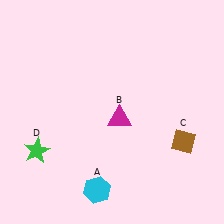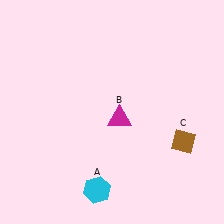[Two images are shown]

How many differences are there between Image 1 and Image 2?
There is 1 difference between the two images.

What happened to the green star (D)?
The green star (D) was removed in Image 2. It was in the bottom-left area of Image 1.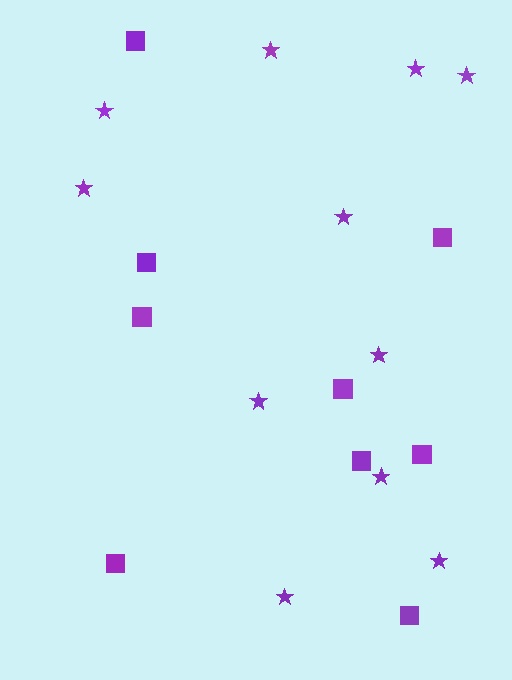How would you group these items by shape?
There are 2 groups: one group of squares (9) and one group of stars (11).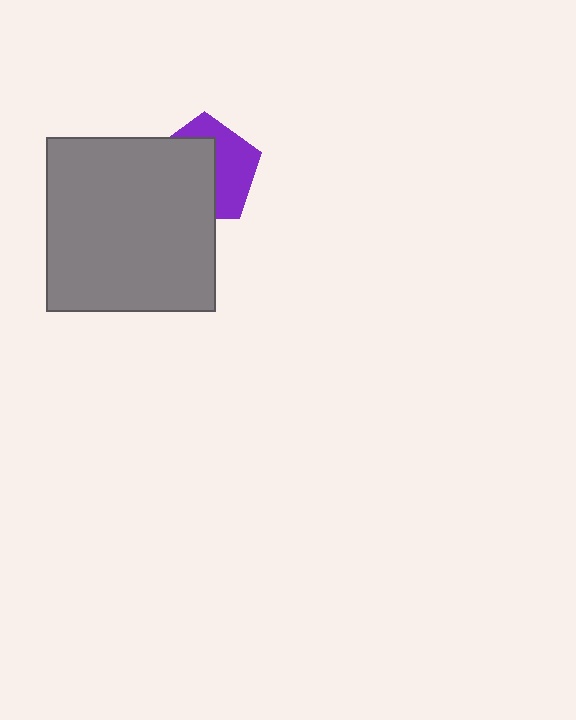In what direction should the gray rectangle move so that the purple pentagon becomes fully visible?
The gray rectangle should move toward the lower-left. That is the shortest direction to clear the overlap and leave the purple pentagon fully visible.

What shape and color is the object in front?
The object in front is a gray rectangle.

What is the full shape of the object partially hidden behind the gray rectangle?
The partially hidden object is a purple pentagon.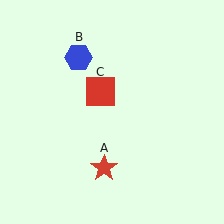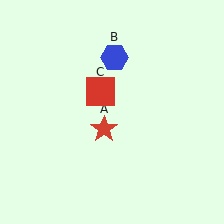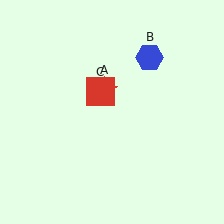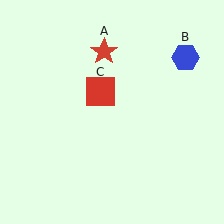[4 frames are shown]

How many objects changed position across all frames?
2 objects changed position: red star (object A), blue hexagon (object B).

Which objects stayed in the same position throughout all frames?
Red square (object C) remained stationary.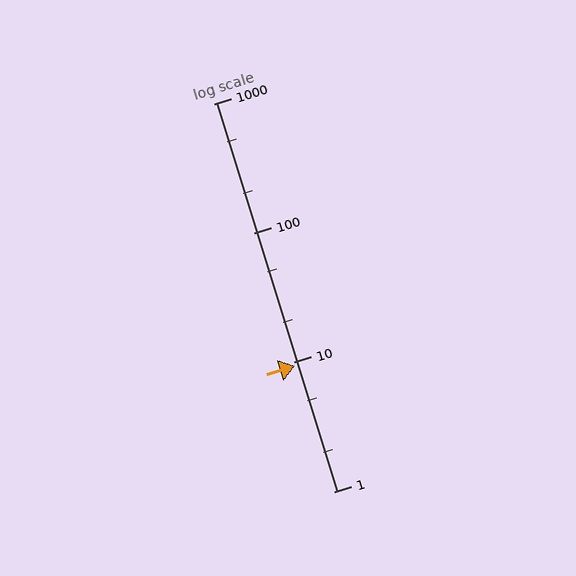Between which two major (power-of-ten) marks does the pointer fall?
The pointer is between 1 and 10.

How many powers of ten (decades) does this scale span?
The scale spans 3 decades, from 1 to 1000.